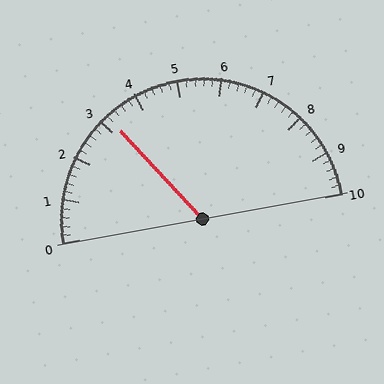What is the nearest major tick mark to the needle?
The nearest major tick mark is 3.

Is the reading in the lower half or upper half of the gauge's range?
The reading is in the lower half of the range (0 to 10).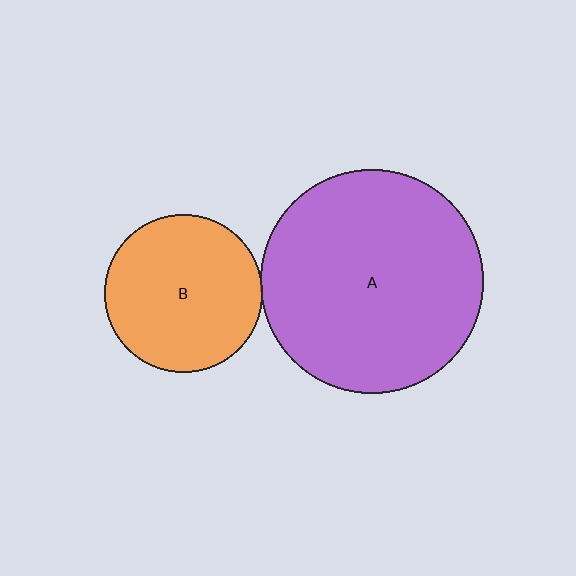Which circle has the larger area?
Circle A (purple).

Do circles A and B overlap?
Yes.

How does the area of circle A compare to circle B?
Approximately 2.0 times.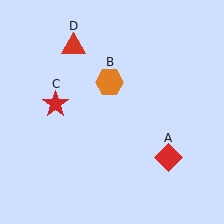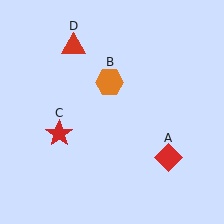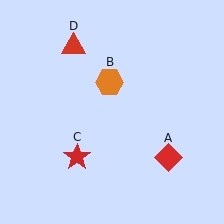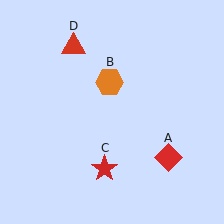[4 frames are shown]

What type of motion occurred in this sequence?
The red star (object C) rotated counterclockwise around the center of the scene.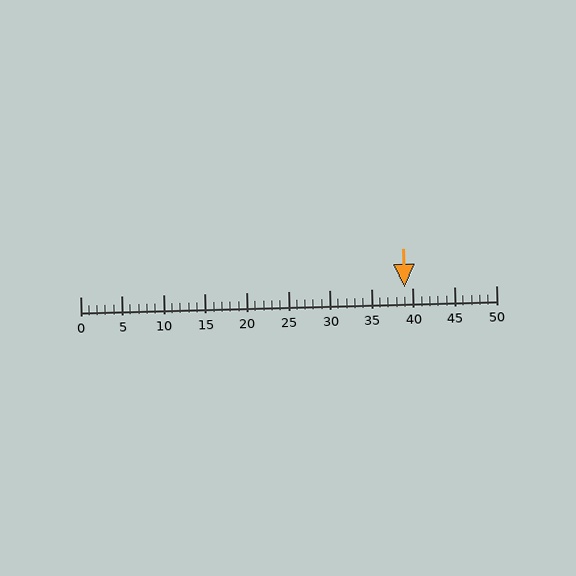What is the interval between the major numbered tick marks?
The major tick marks are spaced 5 units apart.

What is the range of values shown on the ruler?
The ruler shows values from 0 to 50.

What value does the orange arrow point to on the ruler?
The orange arrow points to approximately 39.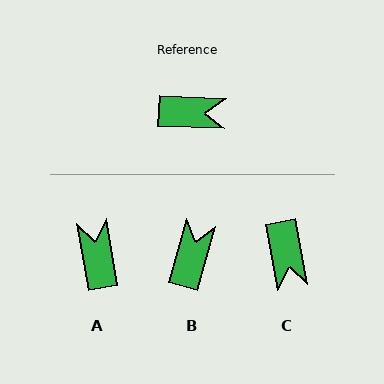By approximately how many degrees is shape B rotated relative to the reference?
Approximately 77 degrees counter-clockwise.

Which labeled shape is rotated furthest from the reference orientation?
A, about 102 degrees away.